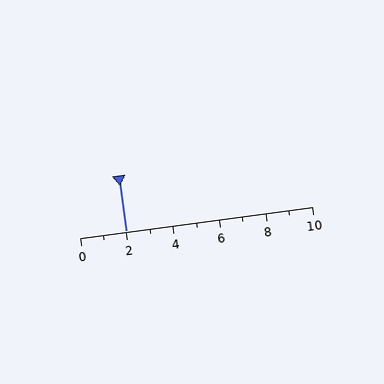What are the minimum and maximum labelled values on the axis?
The axis runs from 0 to 10.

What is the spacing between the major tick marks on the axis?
The major ticks are spaced 2 apart.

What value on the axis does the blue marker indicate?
The marker indicates approximately 2.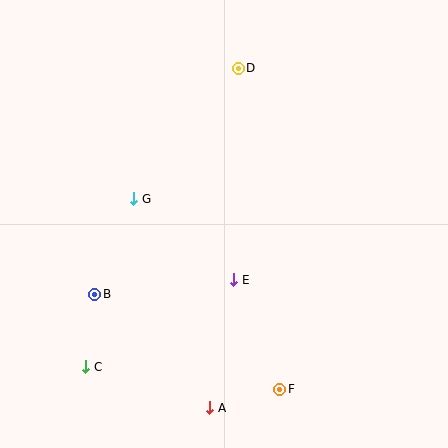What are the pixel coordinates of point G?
Point G is at (134, 199).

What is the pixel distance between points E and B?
The distance between E and B is 139 pixels.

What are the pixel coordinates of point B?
Point B is at (95, 294).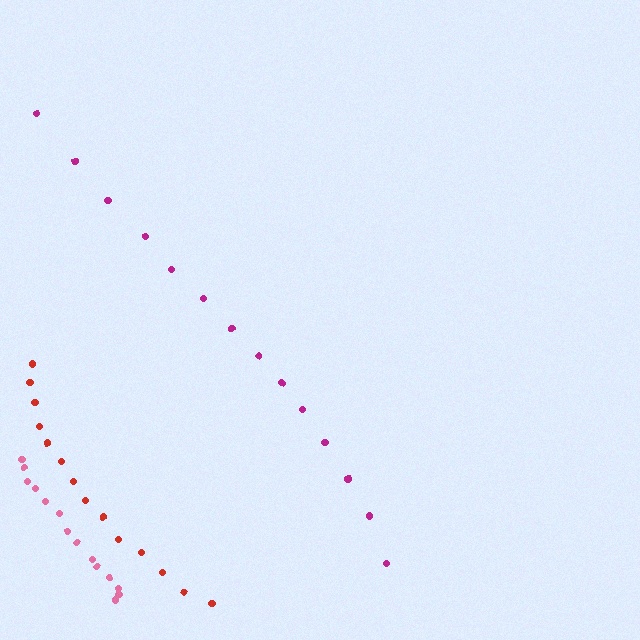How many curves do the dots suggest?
There are 3 distinct paths.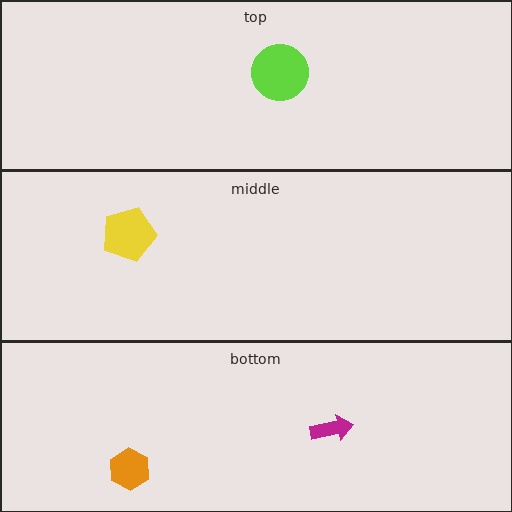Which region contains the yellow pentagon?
The middle region.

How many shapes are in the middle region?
1.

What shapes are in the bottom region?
The orange hexagon, the magenta arrow.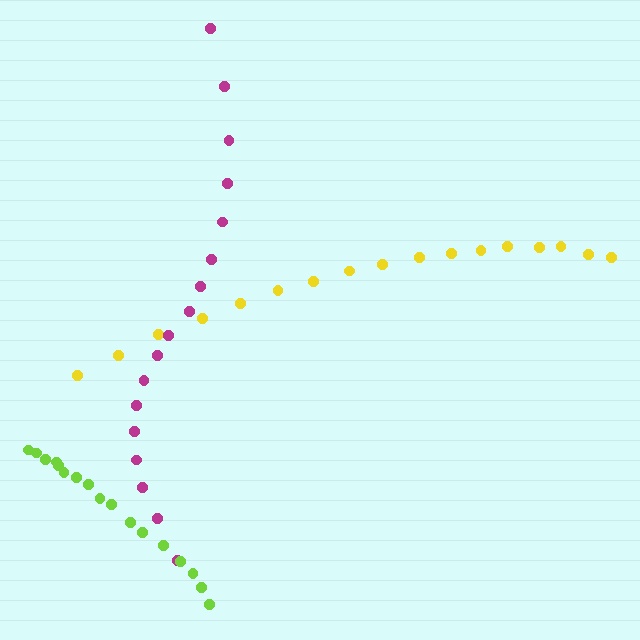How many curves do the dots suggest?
There are 3 distinct paths.